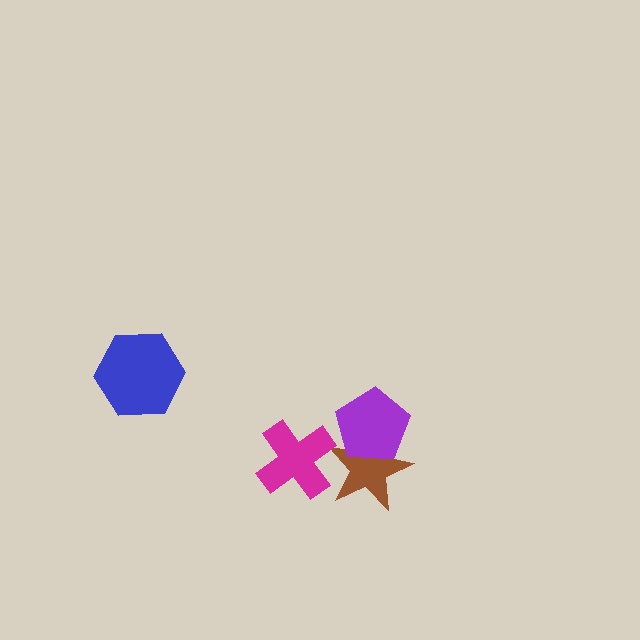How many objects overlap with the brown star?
2 objects overlap with the brown star.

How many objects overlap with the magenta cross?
1 object overlaps with the magenta cross.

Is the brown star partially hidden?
Yes, it is partially covered by another shape.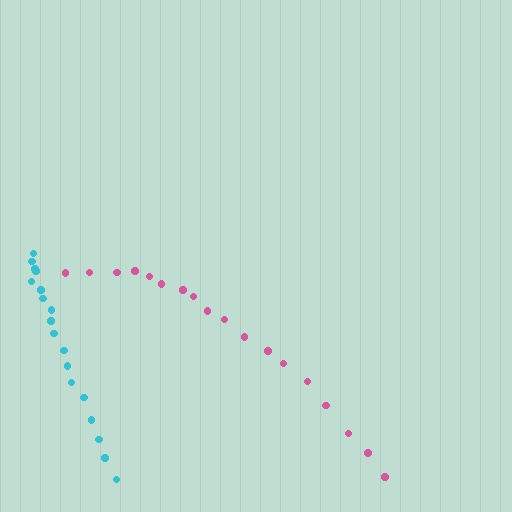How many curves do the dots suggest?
There are 2 distinct paths.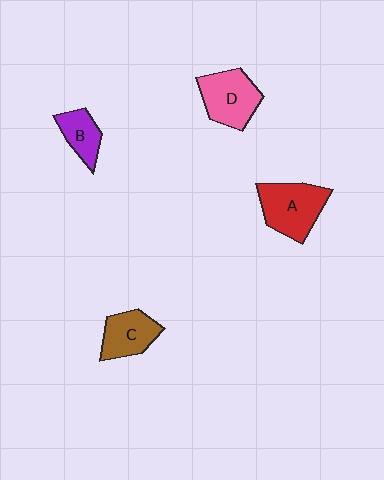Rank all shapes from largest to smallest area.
From largest to smallest: A (red), D (pink), C (brown), B (purple).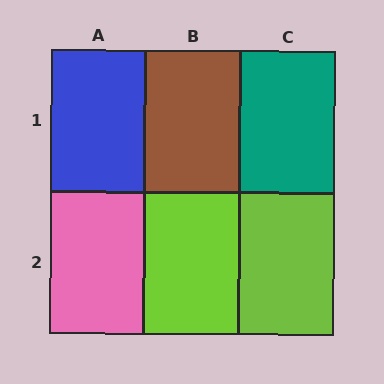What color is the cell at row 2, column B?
Lime.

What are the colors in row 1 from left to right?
Blue, brown, teal.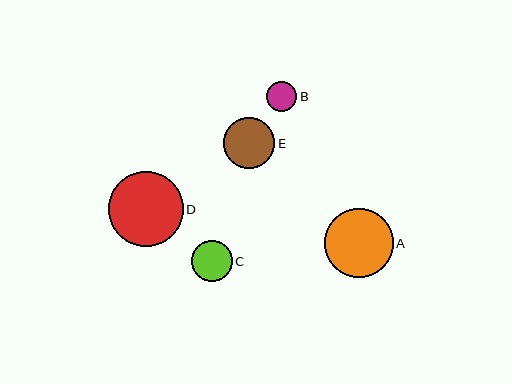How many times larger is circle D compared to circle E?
Circle D is approximately 1.5 times the size of circle E.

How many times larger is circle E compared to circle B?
Circle E is approximately 1.7 times the size of circle B.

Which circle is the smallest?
Circle B is the smallest with a size of approximately 30 pixels.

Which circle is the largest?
Circle D is the largest with a size of approximately 75 pixels.